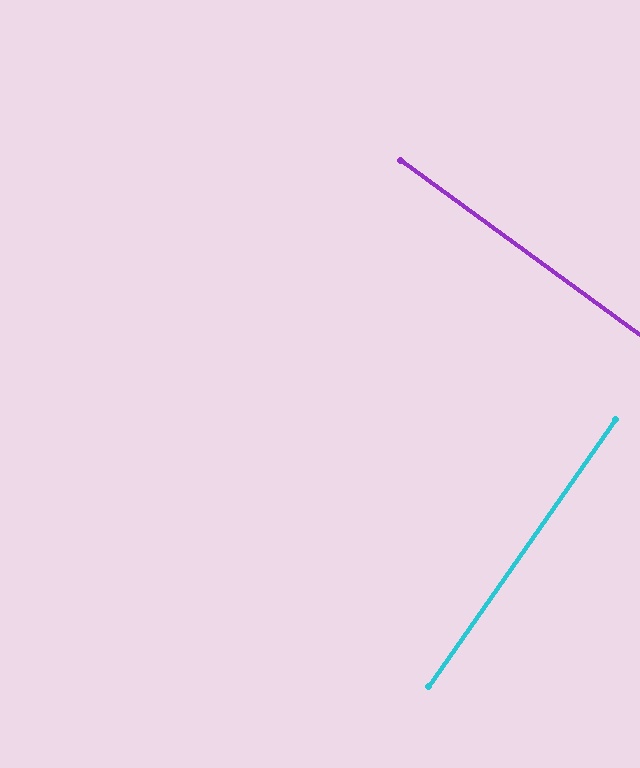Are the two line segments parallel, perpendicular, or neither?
Perpendicular — they meet at approximately 89°.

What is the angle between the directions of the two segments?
Approximately 89 degrees.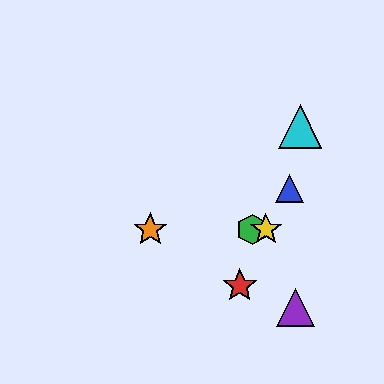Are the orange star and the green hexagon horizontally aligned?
Yes, both are at y≈230.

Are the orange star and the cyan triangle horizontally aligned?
No, the orange star is at y≈230 and the cyan triangle is at y≈126.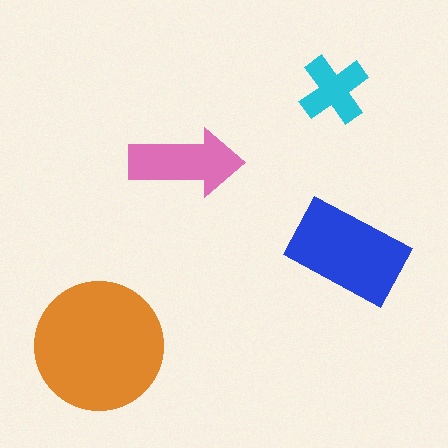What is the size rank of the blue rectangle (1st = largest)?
2nd.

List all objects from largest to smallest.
The orange circle, the blue rectangle, the pink arrow, the cyan cross.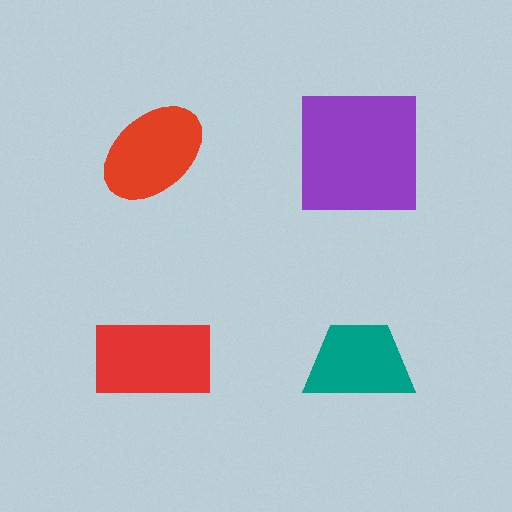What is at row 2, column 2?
A teal trapezoid.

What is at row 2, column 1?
A red rectangle.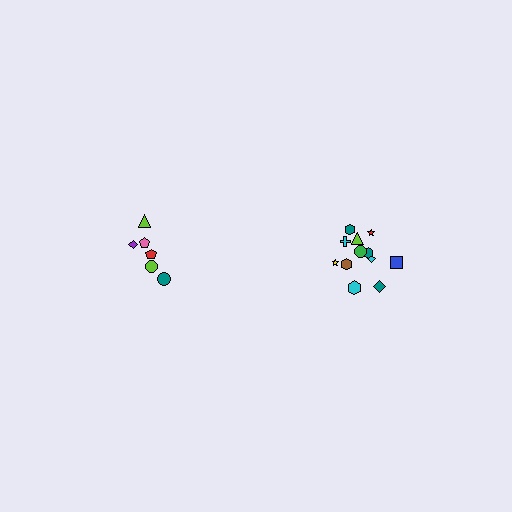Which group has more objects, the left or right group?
The right group.